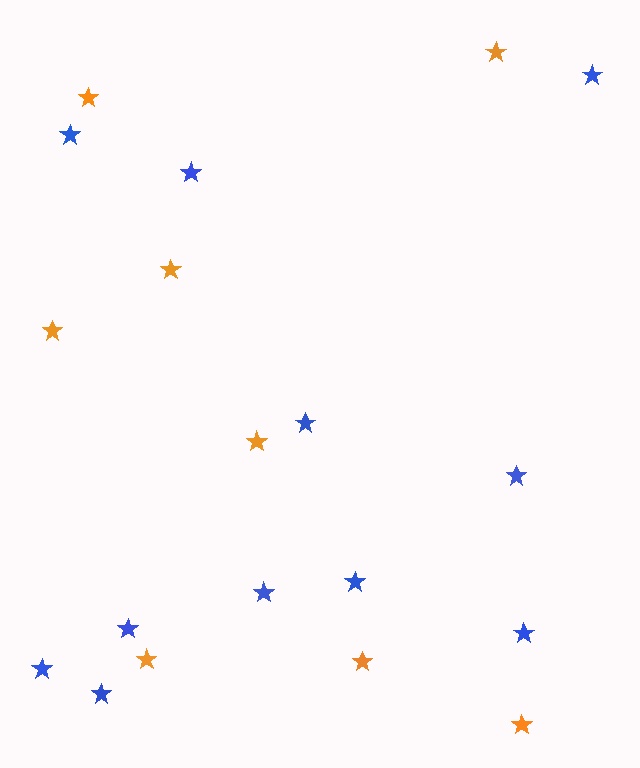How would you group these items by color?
There are 2 groups: one group of blue stars (11) and one group of orange stars (8).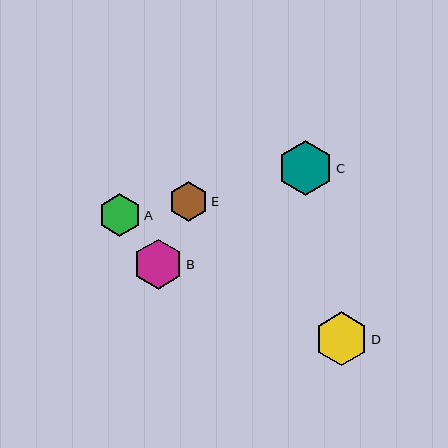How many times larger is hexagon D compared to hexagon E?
Hexagon D is approximately 1.4 times the size of hexagon E.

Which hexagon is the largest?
Hexagon C is the largest with a size of approximately 55 pixels.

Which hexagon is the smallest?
Hexagon E is the smallest with a size of approximately 39 pixels.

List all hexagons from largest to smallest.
From largest to smallest: C, D, B, A, E.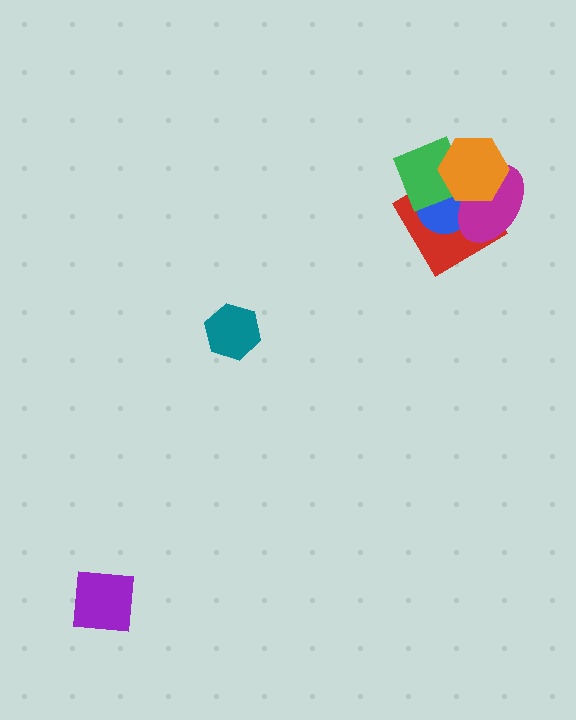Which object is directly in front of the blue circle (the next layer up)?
The magenta ellipse is directly in front of the blue circle.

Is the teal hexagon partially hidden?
No, no other shape covers it.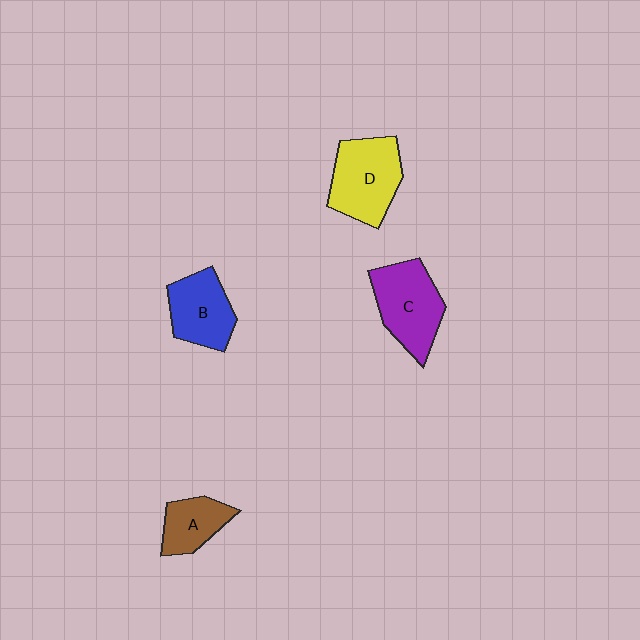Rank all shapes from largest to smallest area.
From largest to smallest: D (yellow), C (purple), B (blue), A (brown).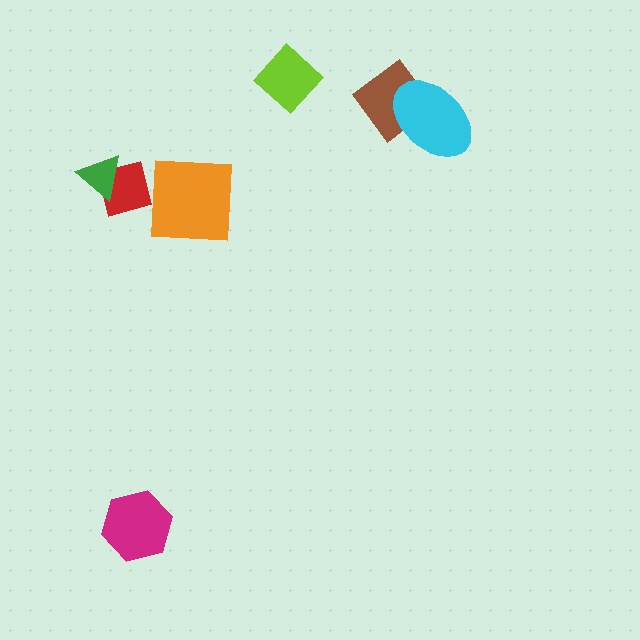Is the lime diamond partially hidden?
No, no other shape covers it.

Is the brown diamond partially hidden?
Yes, it is partially covered by another shape.